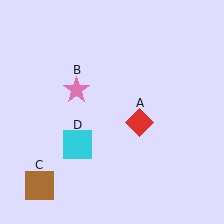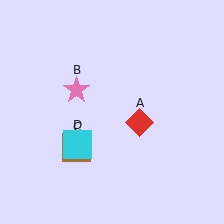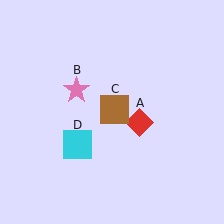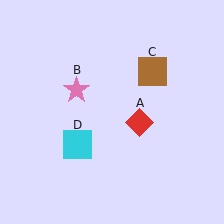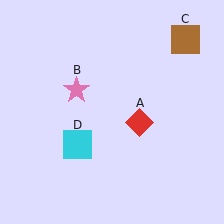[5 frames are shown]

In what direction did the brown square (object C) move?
The brown square (object C) moved up and to the right.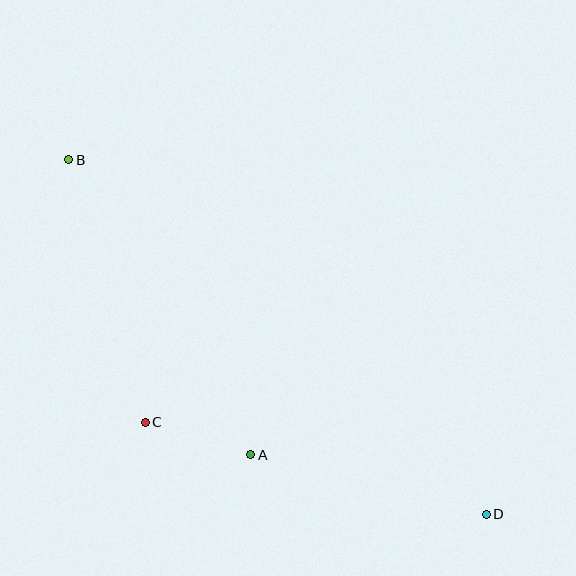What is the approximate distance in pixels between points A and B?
The distance between A and B is approximately 346 pixels.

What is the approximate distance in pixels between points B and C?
The distance between B and C is approximately 273 pixels.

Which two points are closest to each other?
Points A and C are closest to each other.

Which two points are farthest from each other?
Points B and D are farthest from each other.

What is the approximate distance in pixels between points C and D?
The distance between C and D is approximately 353 pixels.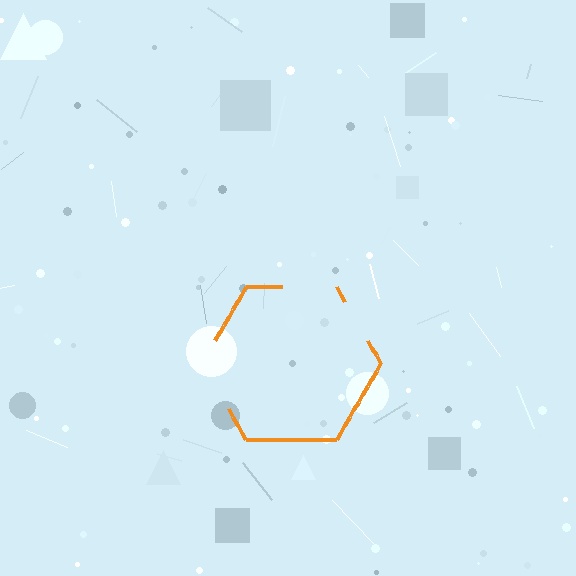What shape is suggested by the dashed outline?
The dashed outline suggests a hexagon.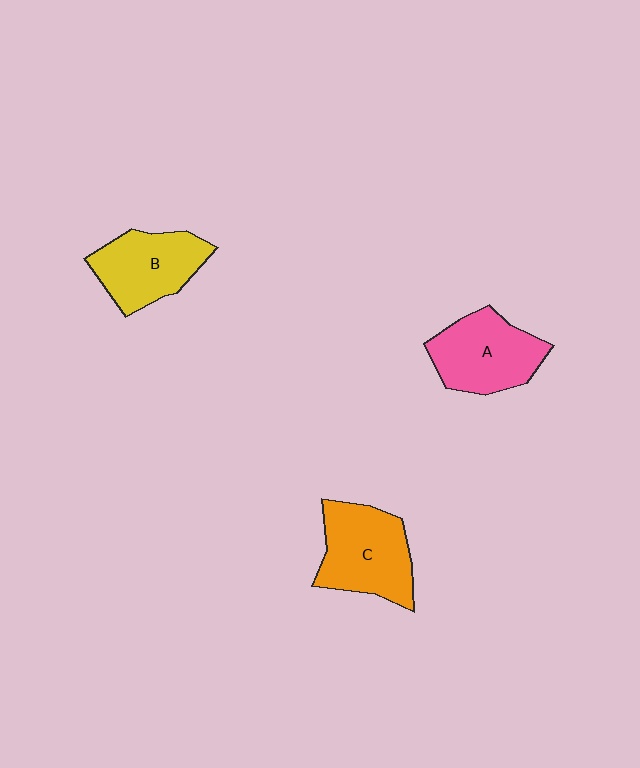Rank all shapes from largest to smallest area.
From largest to smallest: C (orange), A (pink), B (yellow).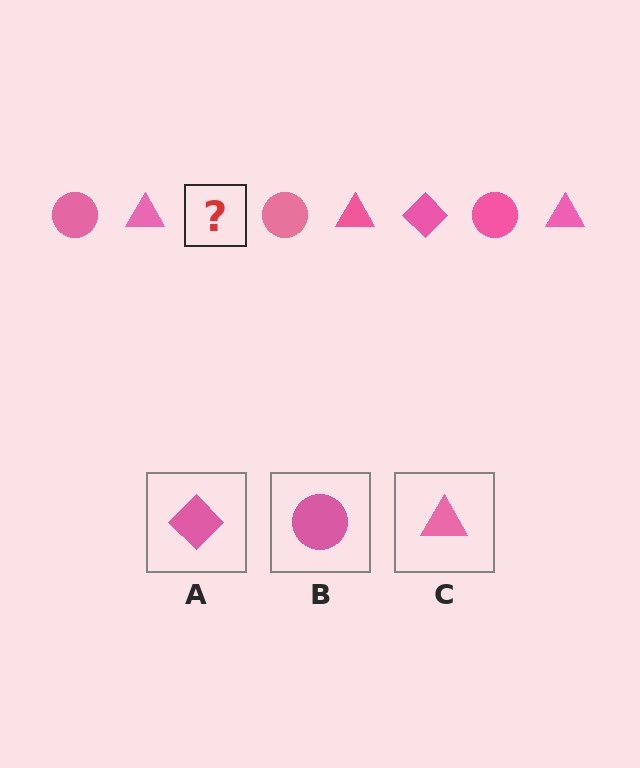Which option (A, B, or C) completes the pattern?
A.